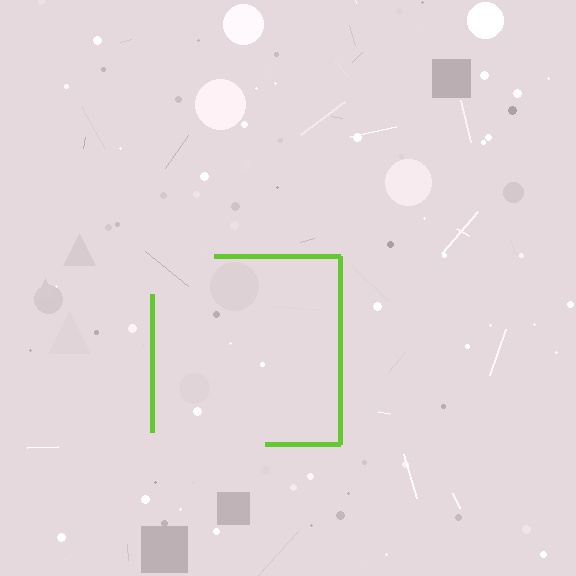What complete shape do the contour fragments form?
The contour fragments form a square.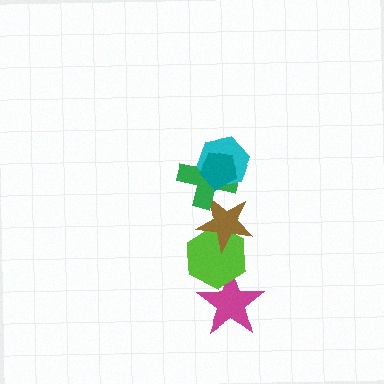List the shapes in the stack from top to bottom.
From top to bottom: the teal pentagon, the cyan hexagon, the green cross, the brown star, the lime hexagon, the magenta star.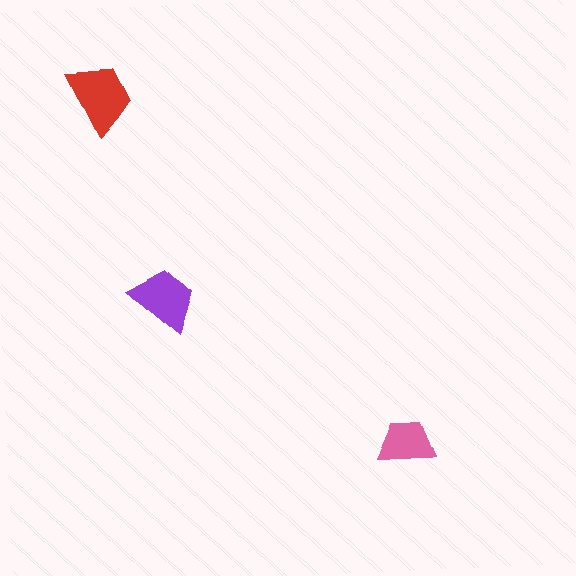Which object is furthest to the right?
The pink trapezoid is rightmost.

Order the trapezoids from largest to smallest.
the red one, the purple one, the pink one.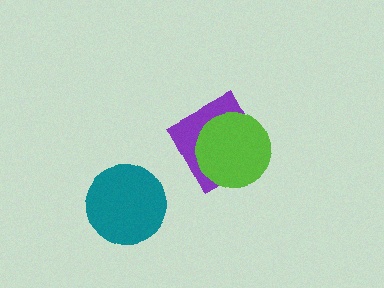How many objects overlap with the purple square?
1 object overlaps with the purple square.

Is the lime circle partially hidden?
No, no other shape covers it.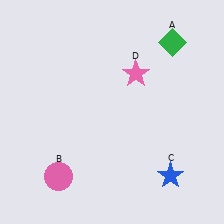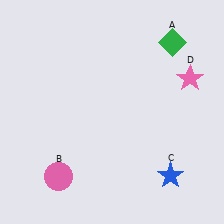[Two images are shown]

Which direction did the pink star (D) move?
The pink star (D) moved right.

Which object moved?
The pink star (D) moved right.